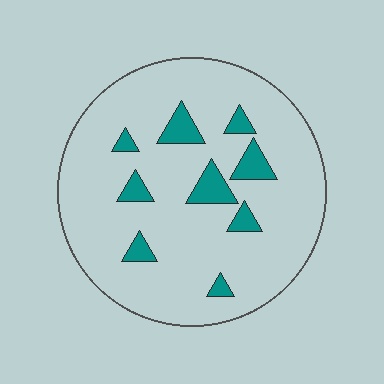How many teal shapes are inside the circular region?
9.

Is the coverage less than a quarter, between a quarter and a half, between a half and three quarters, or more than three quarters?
Less than a quarter.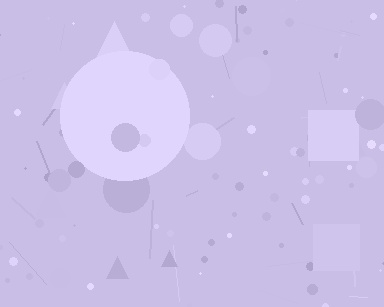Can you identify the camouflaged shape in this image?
The camouflaged shape is a circle.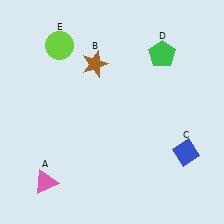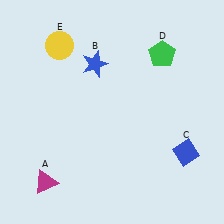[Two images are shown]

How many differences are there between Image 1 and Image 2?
There are 3 differences between the two images.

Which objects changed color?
A changed from pink to magenta. B changed from brown to blue. E changed from lime to yellow.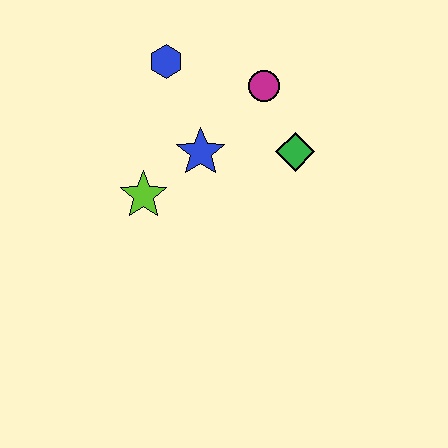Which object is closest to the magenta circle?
The green diamond is closest to the magenta circle.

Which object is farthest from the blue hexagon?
The green diamond is farthest from the blue hexagon.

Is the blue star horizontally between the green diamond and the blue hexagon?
Yes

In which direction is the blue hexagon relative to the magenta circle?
The blue hexagon is to the left of the magenta circle.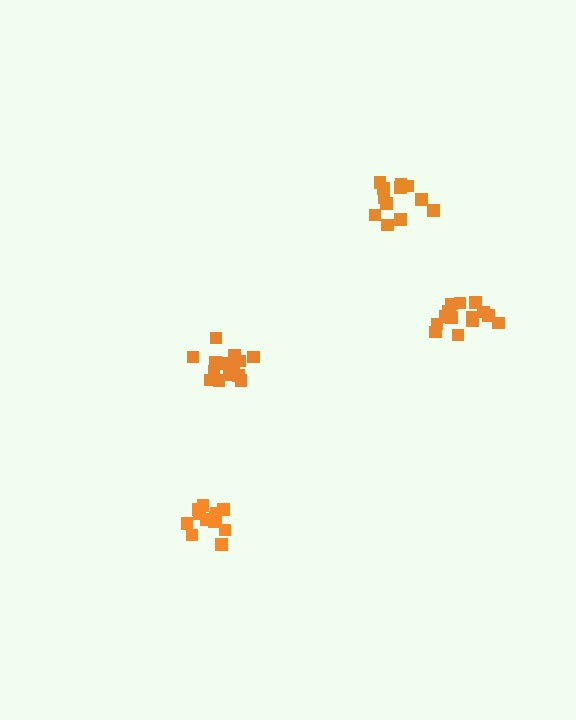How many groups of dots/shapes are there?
There are 4 groups.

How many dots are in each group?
Group 1: 15 dots, Group 2: 12 dots, Group 3: 12 dots, Group 4: 15 dots (54 total).